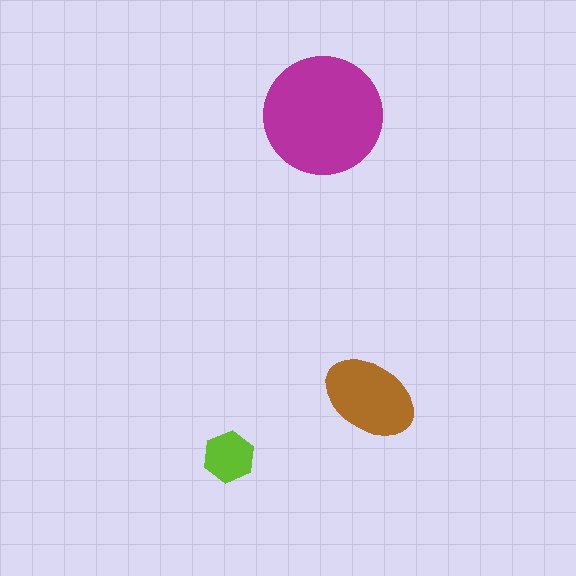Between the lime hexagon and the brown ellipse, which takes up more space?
The brown ellipse.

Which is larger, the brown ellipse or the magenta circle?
The magenta circle.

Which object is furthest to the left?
The lime hexagon is leftmost.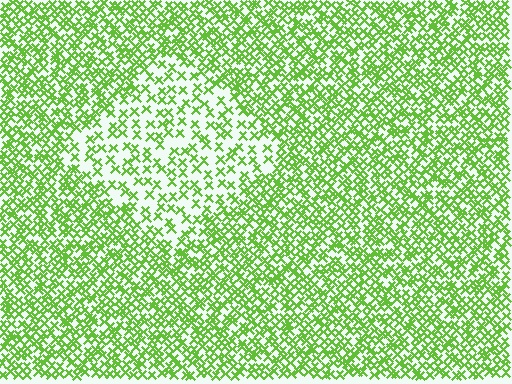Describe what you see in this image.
The image contains small lime elements arranged at two different densities. A diamond-shaped region is visible where the elements are less densely packed than the surrounding area.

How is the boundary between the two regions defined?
The boundary is defined by a change in element density (approximately 2.1x ratio). All elements are the same color, size, and shape.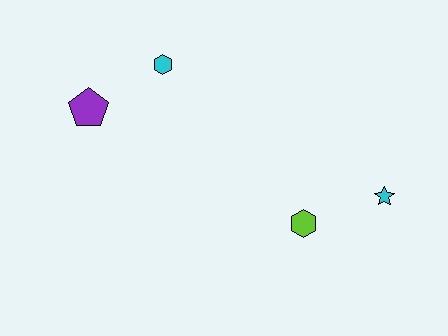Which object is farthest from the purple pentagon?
The cyan star is farthest from the purple pentagon.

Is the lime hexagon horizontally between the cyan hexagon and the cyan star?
Yes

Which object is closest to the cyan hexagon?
The purple pentagon is closest to the cyan hexagon.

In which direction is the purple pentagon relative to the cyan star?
The purple pentagon is to the left of the cyan star.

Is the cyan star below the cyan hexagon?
Yes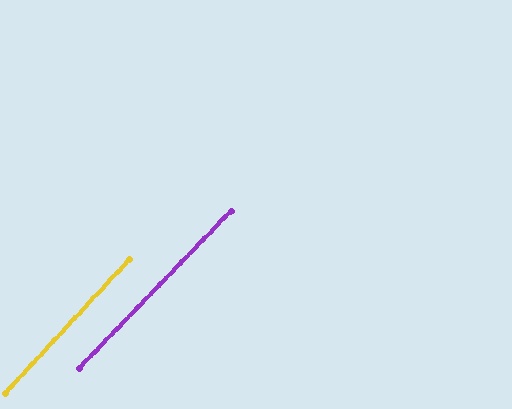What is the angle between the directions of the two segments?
Approximately 1 degree.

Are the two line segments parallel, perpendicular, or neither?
Parallel — their directions differ by only 1.4°.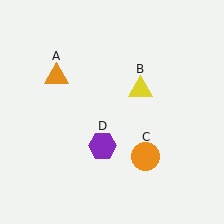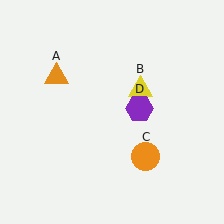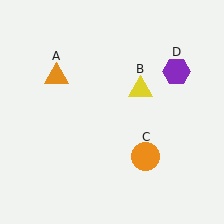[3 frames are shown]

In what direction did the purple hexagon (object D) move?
The purple hexagon (object D) moved up and to the right.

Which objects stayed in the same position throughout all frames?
Orange triangle (object A) and yellow triangle (object B) and orange circle (object C) remained stationary.